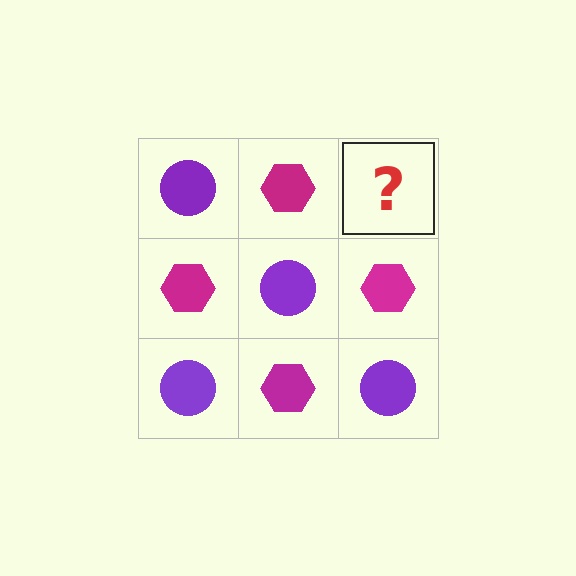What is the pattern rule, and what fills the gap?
The rule is that it alternates purple circle and magenta hexagon in a checkerboard pattern. The gap should be filled with a purple circle.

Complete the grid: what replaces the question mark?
The question mark should be replaced with a purple circle.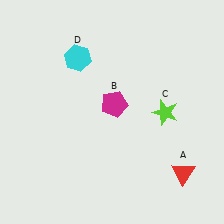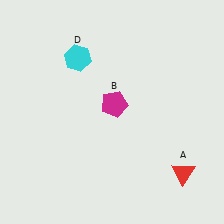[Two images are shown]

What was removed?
The lime star (C) was removed in Image 2.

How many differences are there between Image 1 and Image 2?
There is 1 difference between the two images.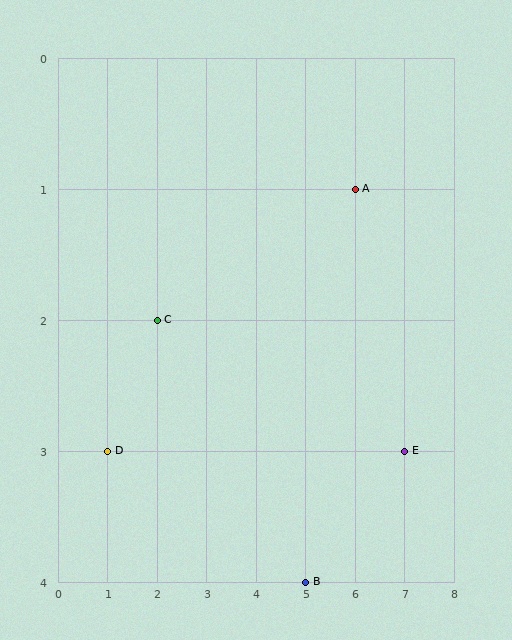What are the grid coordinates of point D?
Point D is at grid coordinates (1, 3).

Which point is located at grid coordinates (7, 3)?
Point E is at (7, 3).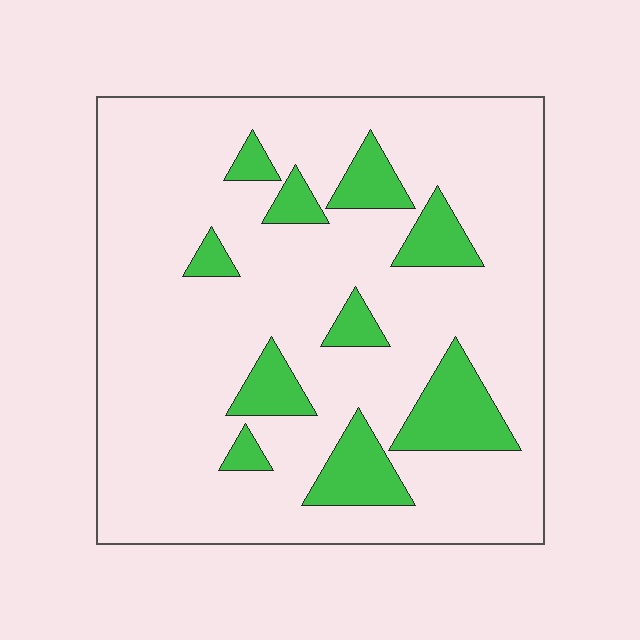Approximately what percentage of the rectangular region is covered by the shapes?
Approximately 15%.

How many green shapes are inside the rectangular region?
10.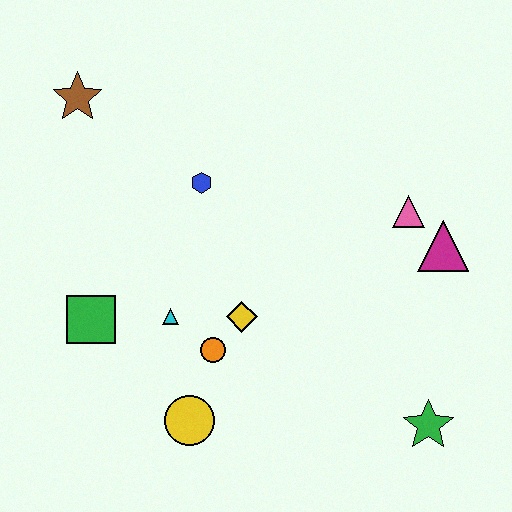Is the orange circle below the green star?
No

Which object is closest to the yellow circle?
The orange circle is closest to the yellow circle.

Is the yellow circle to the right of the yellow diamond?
No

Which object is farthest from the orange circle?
The brown star is farthest from the orange circle.